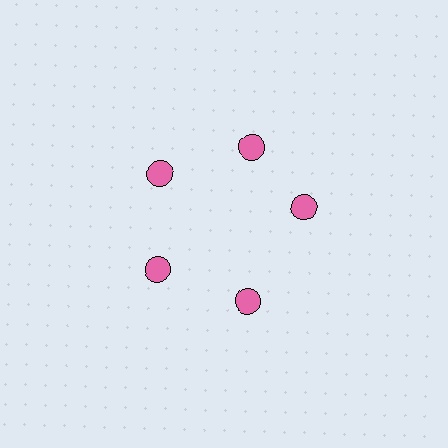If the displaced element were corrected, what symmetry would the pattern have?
It would have 5-fold rotational symmetry — the pattern would map onto itself every 72 degrees.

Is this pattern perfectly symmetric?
No. The 5 pink circles are arranged in a ring, but one element near the 3 o'clock position is rotated out of alignment along the ring, breaking the 5-fold rotational symmetry.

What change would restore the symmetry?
The symmetry would be restored by rotating it back into even spacing with its neighbors so that all 5 circles sit at equal angles and equal distance from the center.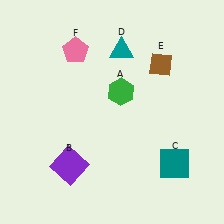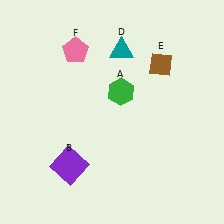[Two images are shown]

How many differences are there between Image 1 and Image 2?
There is 1 difference between the two images.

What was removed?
The teal square (C) was removed in Image 2.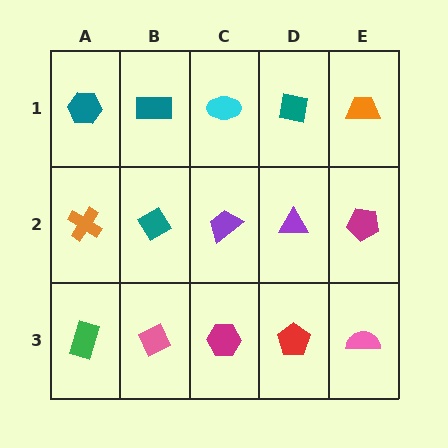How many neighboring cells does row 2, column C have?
4.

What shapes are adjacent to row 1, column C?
A purple trapezoid (row 2, column C), a teal rectangle (row 1, column B), a teal square (row 1, column D).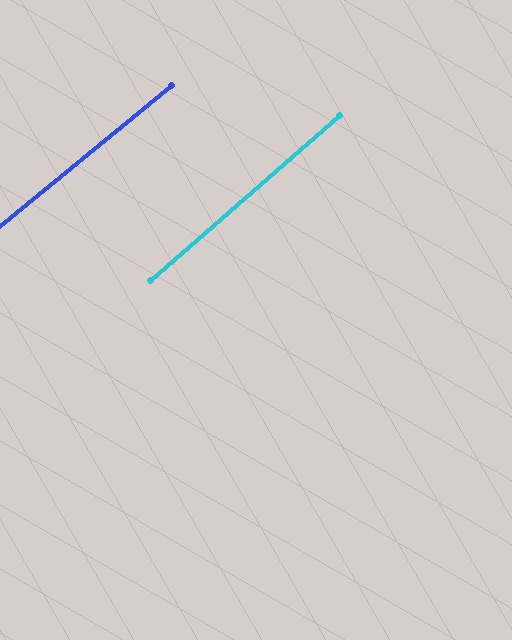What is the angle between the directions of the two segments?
Approximately 2 degrees.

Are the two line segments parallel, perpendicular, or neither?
Parallel — their directions differ by only 2.0°.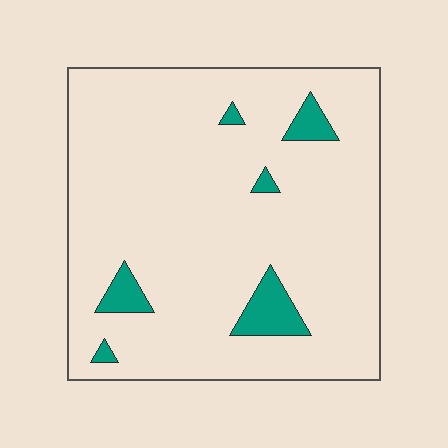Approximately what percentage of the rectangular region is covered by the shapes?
Approximately 5%.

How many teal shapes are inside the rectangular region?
6.